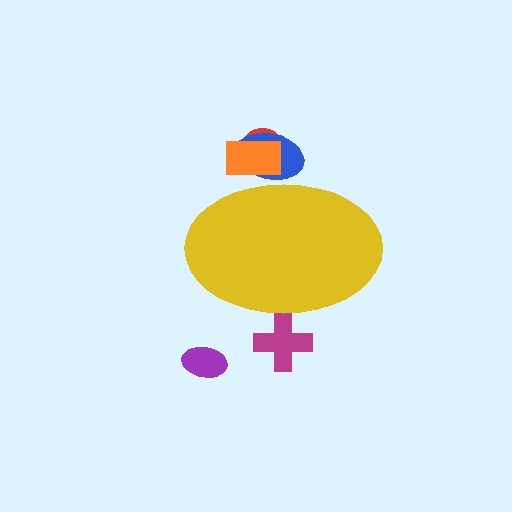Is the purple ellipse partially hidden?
No, the purple ellipse is fully visible.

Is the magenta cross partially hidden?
Yes, the magenta cross is partially hidden behind the yellow ellipse.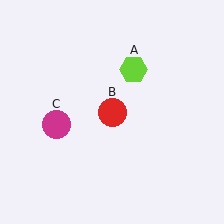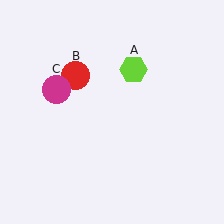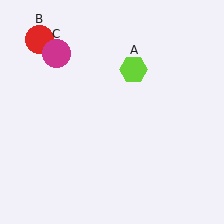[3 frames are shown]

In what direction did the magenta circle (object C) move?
The magenta circle (object C) moved up.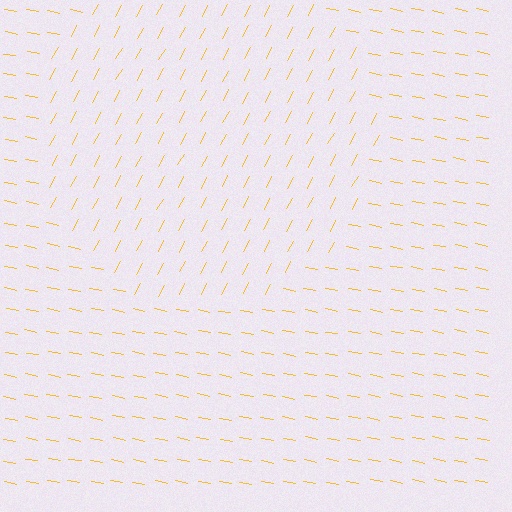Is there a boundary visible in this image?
Yes, there is a texture boundary formed by a change in line orientation.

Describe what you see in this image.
The image is filled with small yellow line segments. A circle region in the image has lines oriented differently from the surrounding lines, creating a visible texture boundary.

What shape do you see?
I see a circle.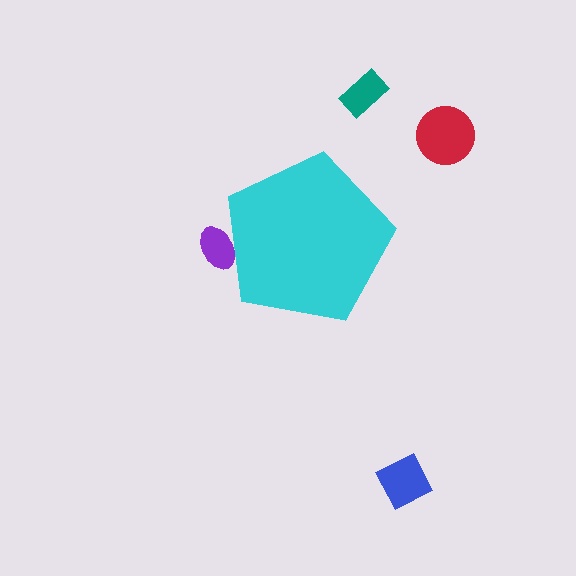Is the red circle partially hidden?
No, the red circle is fully visible.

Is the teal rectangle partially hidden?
No, the teal rectangle is fully visible.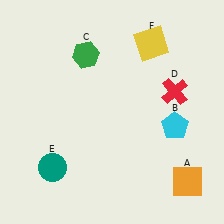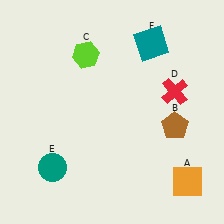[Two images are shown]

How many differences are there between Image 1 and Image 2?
There are 3 differences between the two images.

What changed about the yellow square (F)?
In Image 1, F is yellow. In Image 2, it changed to teal.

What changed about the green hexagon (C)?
In Image 1, C is green. In Image 2, it changed to lime.